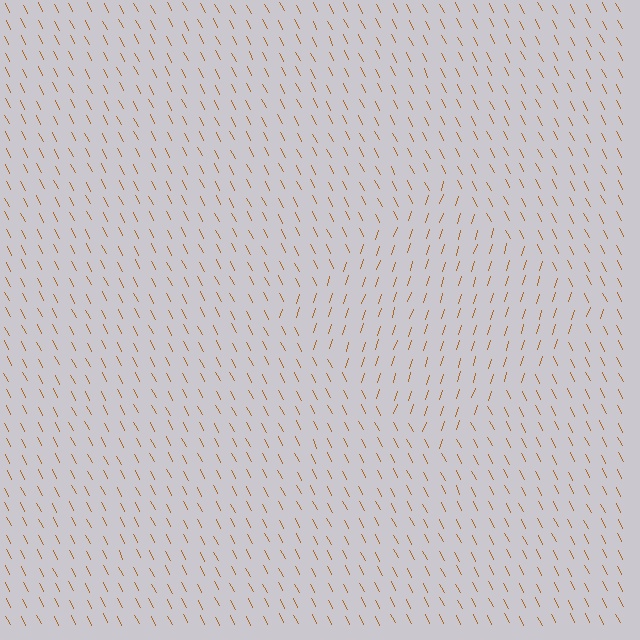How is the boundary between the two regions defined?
The boundary is defined purely by a change in line orientation (approximately 45 degrees difference). All lines are the same color and thickness.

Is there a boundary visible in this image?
Yes, there is a texture boundary formed by a change in line orientation.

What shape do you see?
I see a diamond.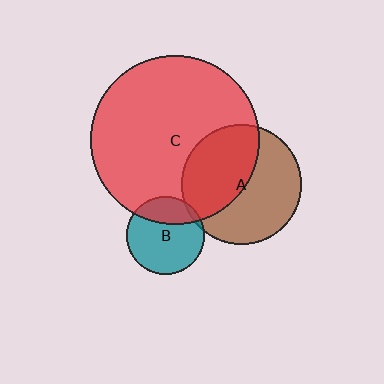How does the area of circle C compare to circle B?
Approximately 4.7 times.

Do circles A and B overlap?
Yes.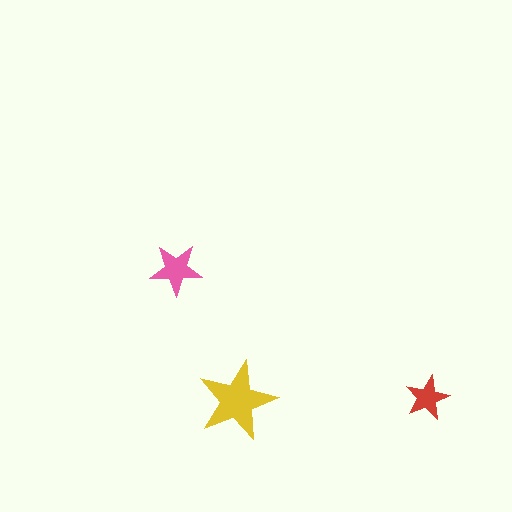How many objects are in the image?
There are 3 objects in the image.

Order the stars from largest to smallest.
the yellow one, the pink one, the red one.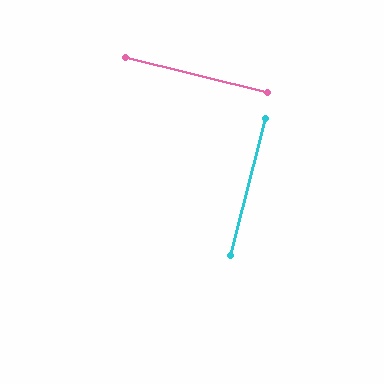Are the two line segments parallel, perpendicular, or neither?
Perpendicular — they meet at approximately 89°.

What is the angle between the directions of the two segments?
Approximately 89 degrees.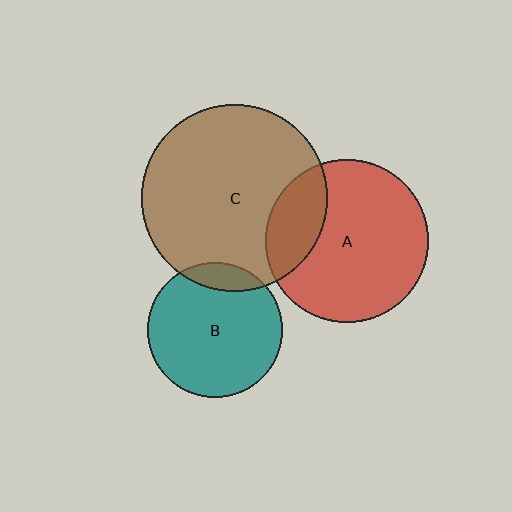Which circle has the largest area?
Circle C (brown).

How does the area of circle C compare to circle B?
Approximately 1.9 times.